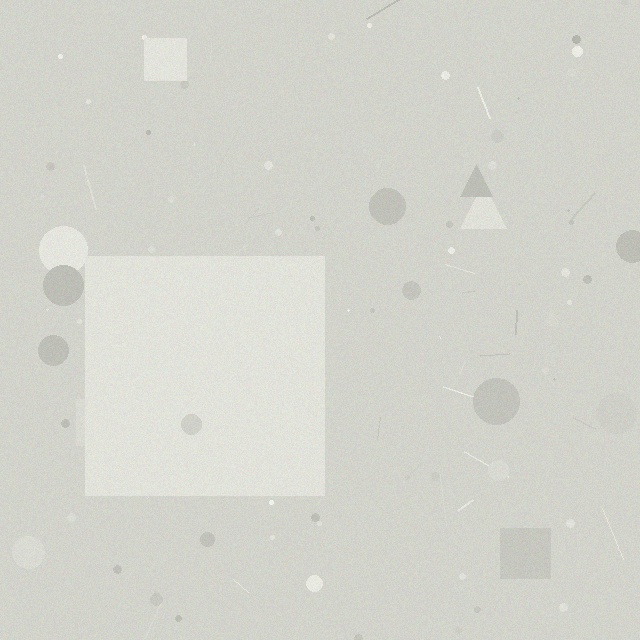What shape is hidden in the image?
A square is hidden in the image.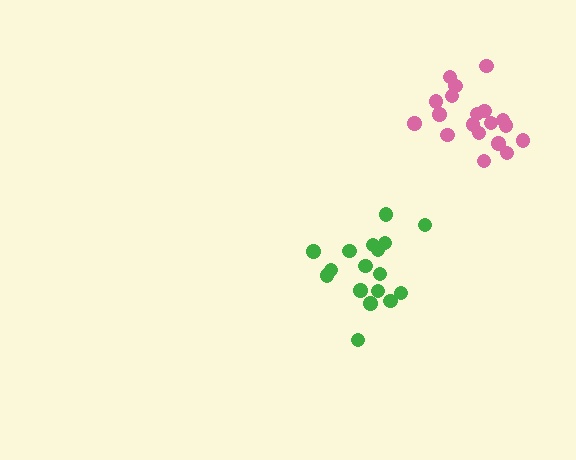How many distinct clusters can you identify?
There are 2 distinct clusters.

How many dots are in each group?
Group 1: 17 dots, Group 2: 19 dots (36 total).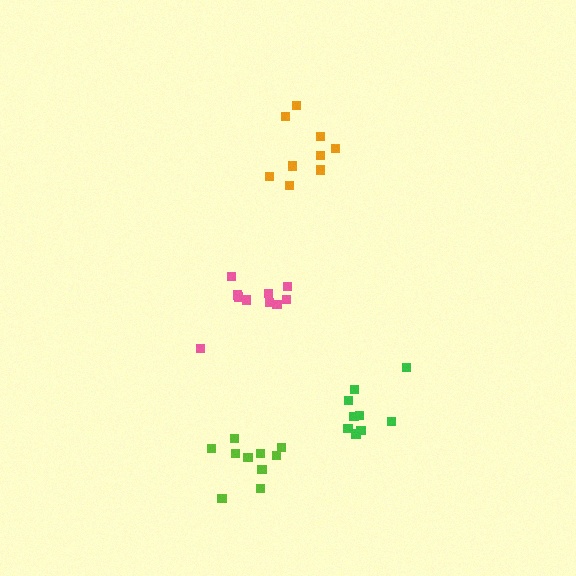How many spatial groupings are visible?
There are 4 spatial groupings.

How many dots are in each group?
Group 1: 10 dots, Group 2: 9 dots, Group 3: 10 dots, Group 4: 9 dots (38 total).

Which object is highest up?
The orange cluster is topmost.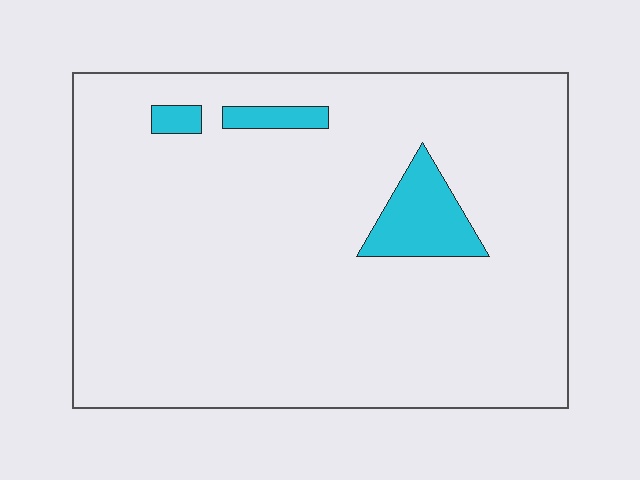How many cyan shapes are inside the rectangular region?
3.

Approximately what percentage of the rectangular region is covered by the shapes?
Approximately 5%.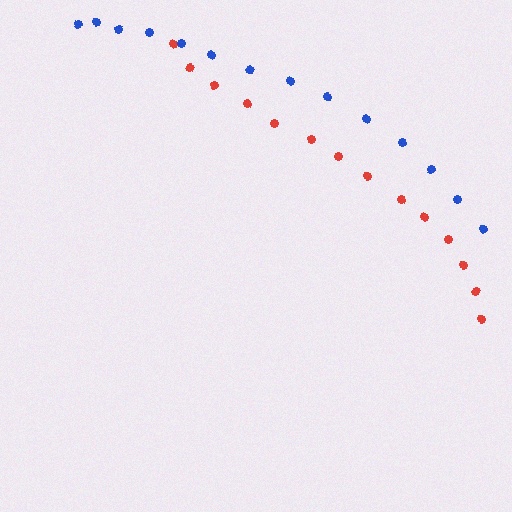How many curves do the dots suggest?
There are 2 distinct paths.